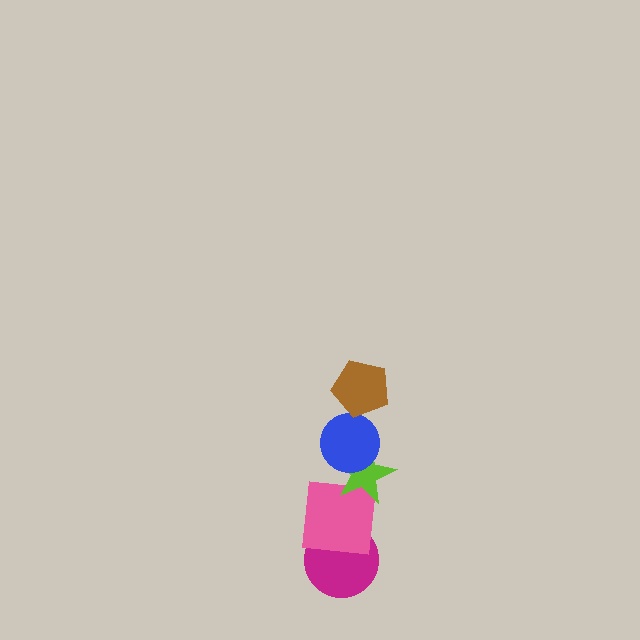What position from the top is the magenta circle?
The magenta circle is 5th from the top.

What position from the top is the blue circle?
The blue circle is 2nd from the top.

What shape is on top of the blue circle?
The brown pentagon is on top of the blue circle.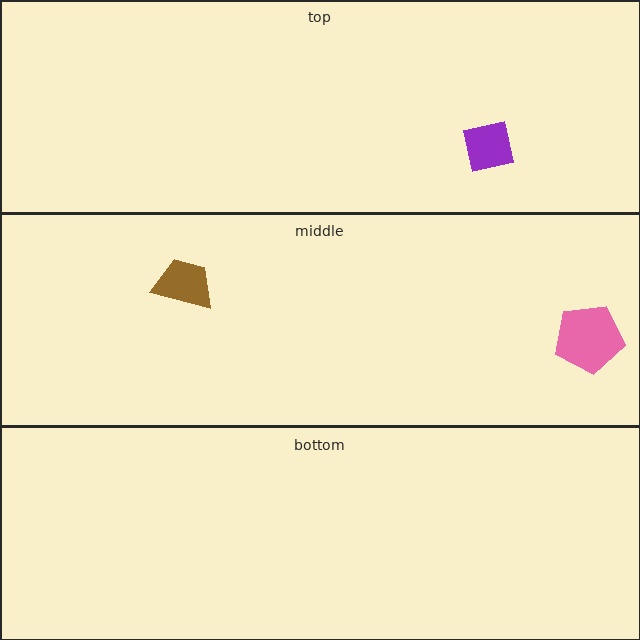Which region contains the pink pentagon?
The middle region.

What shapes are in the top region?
The purple square.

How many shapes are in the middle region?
2.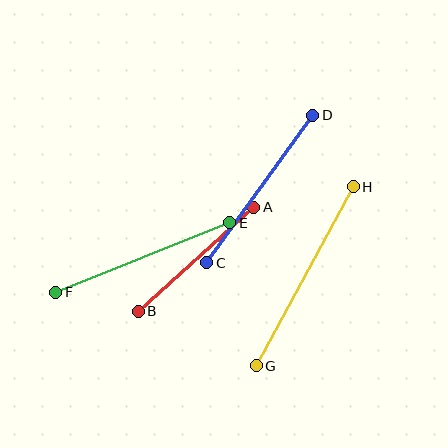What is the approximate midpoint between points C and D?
The midpoint is at approximately (260, 189) pixels.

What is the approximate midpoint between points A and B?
The midpoint is at approximately (196, 259) pixels.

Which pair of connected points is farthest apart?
Points G and H are farthest apart.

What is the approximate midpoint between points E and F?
The midpoint is at approximately (143, 258) pixels.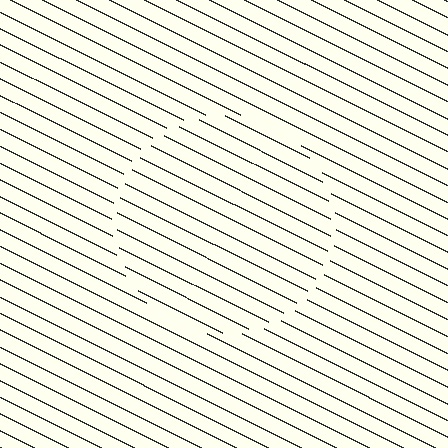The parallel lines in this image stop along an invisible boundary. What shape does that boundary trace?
An illusory circle. The interior of the shape contains the same grating, shifted by half a period — the contour is defined by the phase discontinuity where line-ends from the inner and outer gratings abut.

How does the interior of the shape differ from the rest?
The interior of the shape contains the same grating, shifted by half a period — the contour is defined by the phase discontinuity where line-ends from the inner and outer gratings abut.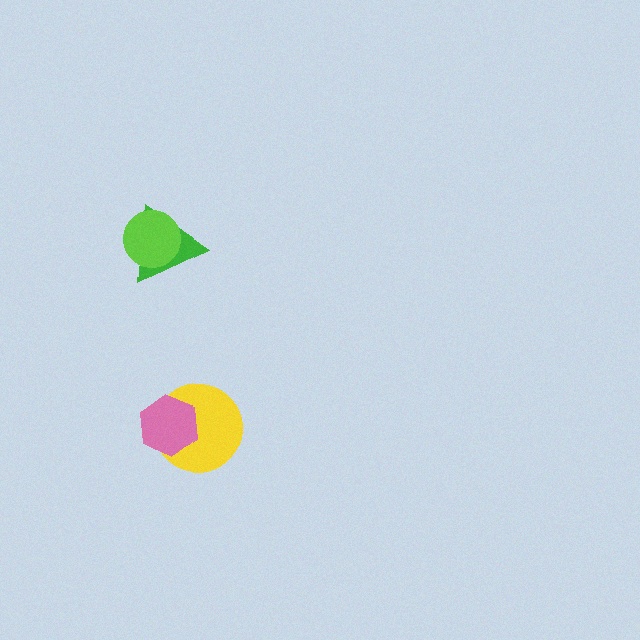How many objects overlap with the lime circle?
1 object overlaps with the lime circle.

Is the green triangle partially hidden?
Yes, it is partially covered by another shape.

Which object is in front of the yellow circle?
The pink hexagon is in front of the yellow circle.